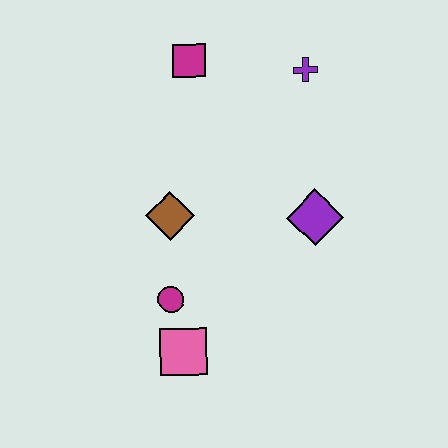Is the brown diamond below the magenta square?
Yes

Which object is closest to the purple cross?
The magenta square is closest to the purple cross.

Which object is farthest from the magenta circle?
The purple cross is farthest from the magenta circle.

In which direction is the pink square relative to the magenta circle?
The pink square is below the magenta circle.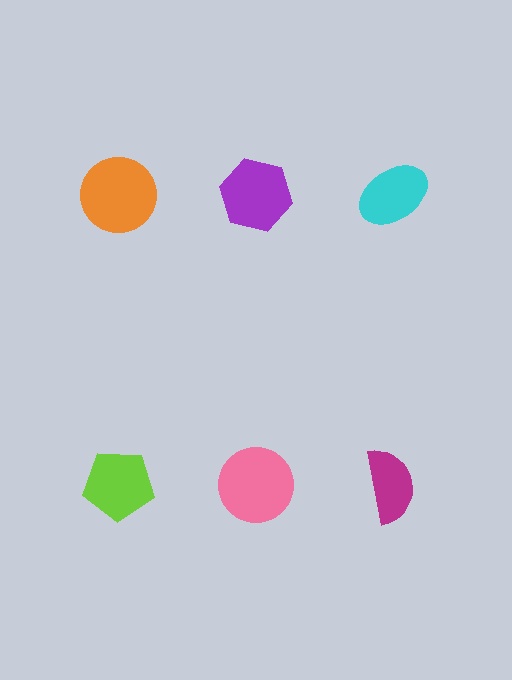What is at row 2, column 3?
A magenta semicircle.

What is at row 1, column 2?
A purple hexagon.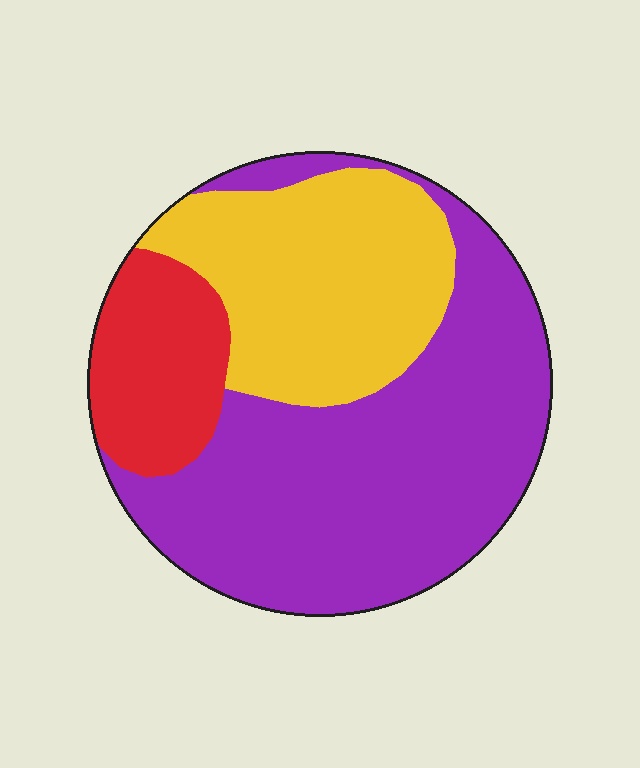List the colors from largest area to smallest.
From largest to smallest: purple, yellow, red.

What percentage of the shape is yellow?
Yellow covers about 30% of the shape.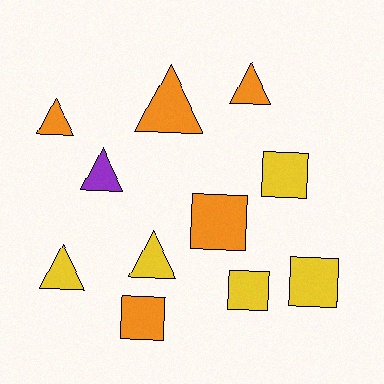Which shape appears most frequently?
Triangle, with 6 objects.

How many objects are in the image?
There are 11 objects.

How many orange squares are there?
There are 2 orange squares.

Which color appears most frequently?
Orange, with 5 objects.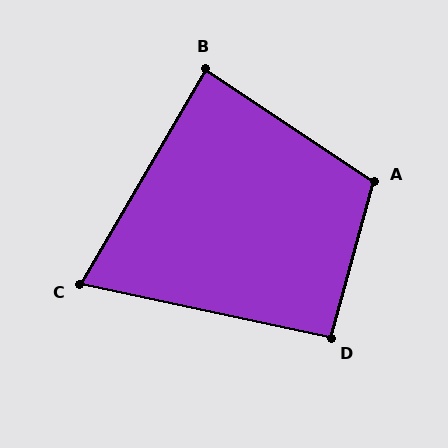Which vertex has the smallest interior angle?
C, at approximately 72 degrees.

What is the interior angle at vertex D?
Approximately 93 degrees (approximately right).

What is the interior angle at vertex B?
Approximately 87 degrees (approximately right).